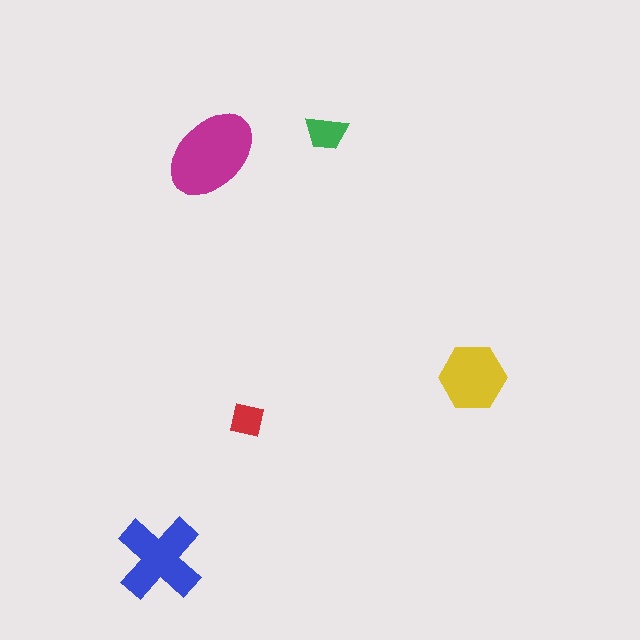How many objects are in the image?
There are 5 objects in the image.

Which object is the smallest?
The red square.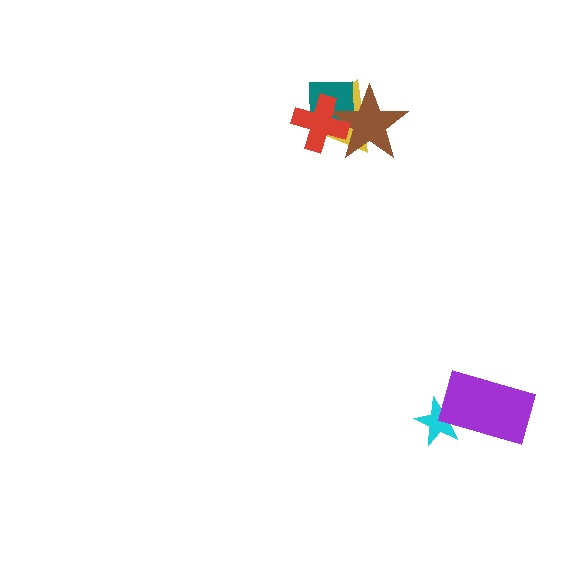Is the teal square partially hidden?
Yes, it is partially covered by another shape.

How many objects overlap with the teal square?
3 objects overlap with the teal square.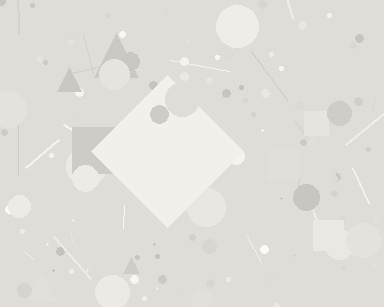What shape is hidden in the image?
A diamond is hidden in the image.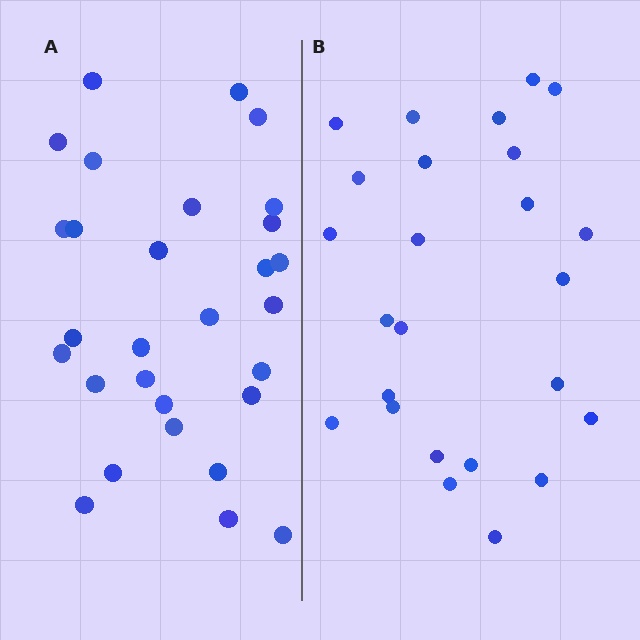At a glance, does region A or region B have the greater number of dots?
Region A (the left region) has more dots.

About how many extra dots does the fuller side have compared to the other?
Region A has about 4 more dots than region B.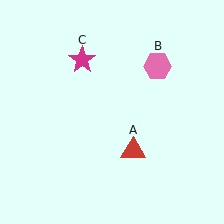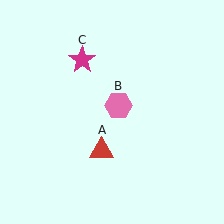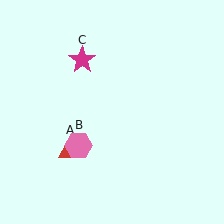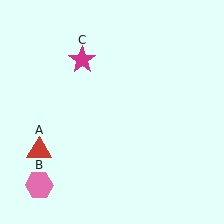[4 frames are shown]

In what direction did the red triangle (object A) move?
The red triangle (object A) moved left.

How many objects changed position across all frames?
2 objects changed position: red triangle (object A), pink hexagon (object B).